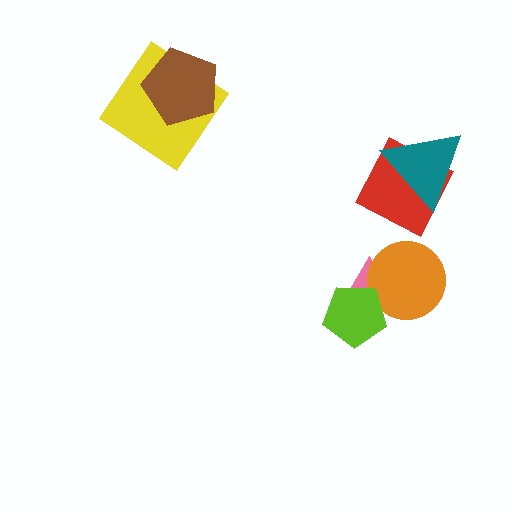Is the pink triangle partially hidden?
Yes, it is partially covered by another shape.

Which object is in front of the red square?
The teal triangle is in front of the red square.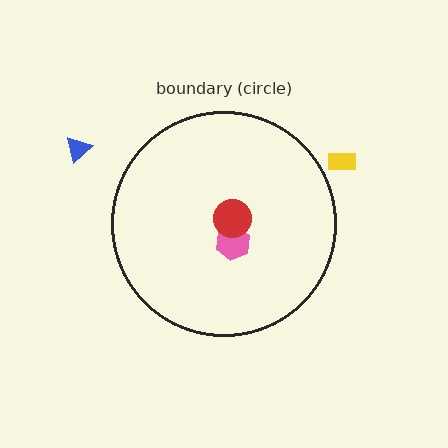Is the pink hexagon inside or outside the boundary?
Inside.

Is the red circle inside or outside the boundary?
Inside.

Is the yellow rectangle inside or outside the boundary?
Outside.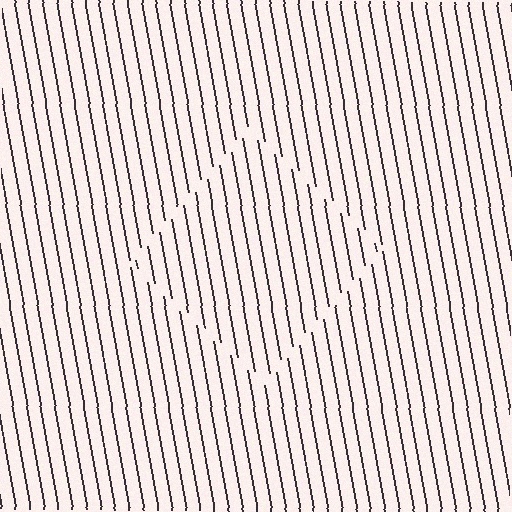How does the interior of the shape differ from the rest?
The interior of the shape contains the same grating, shifted by half a period — the contour is defined by the phase discontinuity where line-ends from the inner and outer gratings abut.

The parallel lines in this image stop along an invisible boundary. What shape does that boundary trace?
An illusory square. The interior of the shape contains the same grating, shifted by half a period — the contour is defined by the phase discontinuity where line-ends from the inner and outer gratings abut.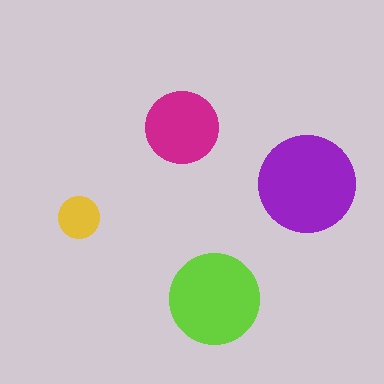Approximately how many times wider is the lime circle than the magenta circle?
About 1.5 times wider.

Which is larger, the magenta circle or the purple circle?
The purple one.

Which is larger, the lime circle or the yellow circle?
The lime one.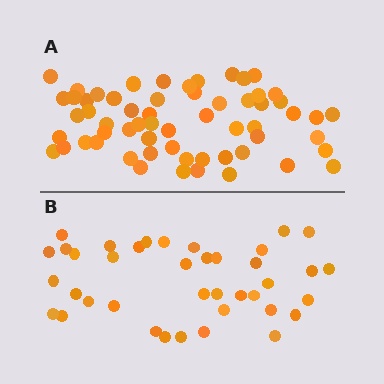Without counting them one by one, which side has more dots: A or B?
Region A (the top region) has more dots.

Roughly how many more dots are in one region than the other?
Region A has approximately 20 more dots than region B.